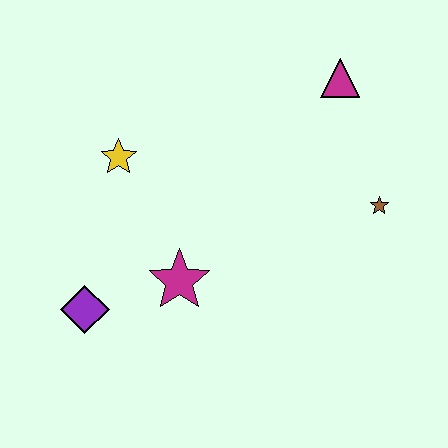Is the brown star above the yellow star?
No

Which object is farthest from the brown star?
The purple diamond is farthest from the brown star.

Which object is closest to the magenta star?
The purple diamond is closest to the magenta star.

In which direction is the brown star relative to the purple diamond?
The brown star is to the right of the purple diamond.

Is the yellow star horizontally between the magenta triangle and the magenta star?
No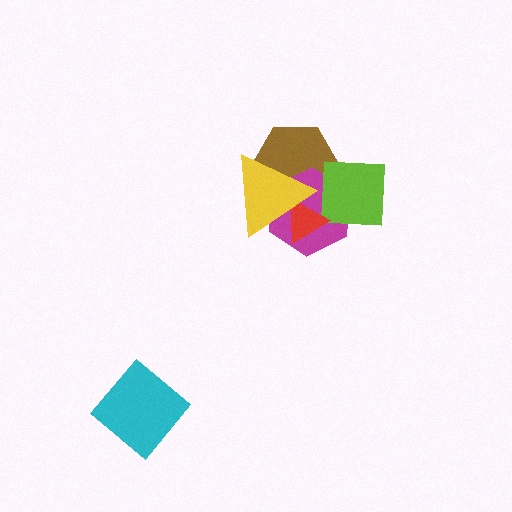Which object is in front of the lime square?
The red triangle is in front of the lime square.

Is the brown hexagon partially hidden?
Yes, it is partially covered by another shape.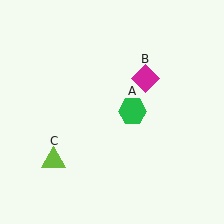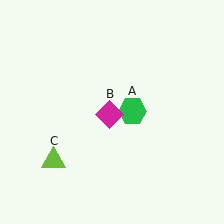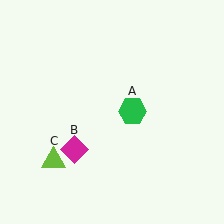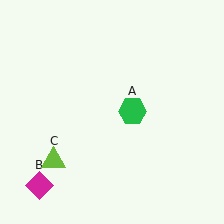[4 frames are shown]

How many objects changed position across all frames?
1 object changed position: magenta diamond (object B).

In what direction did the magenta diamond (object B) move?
The magenta diamond (object B) moved down and to the left.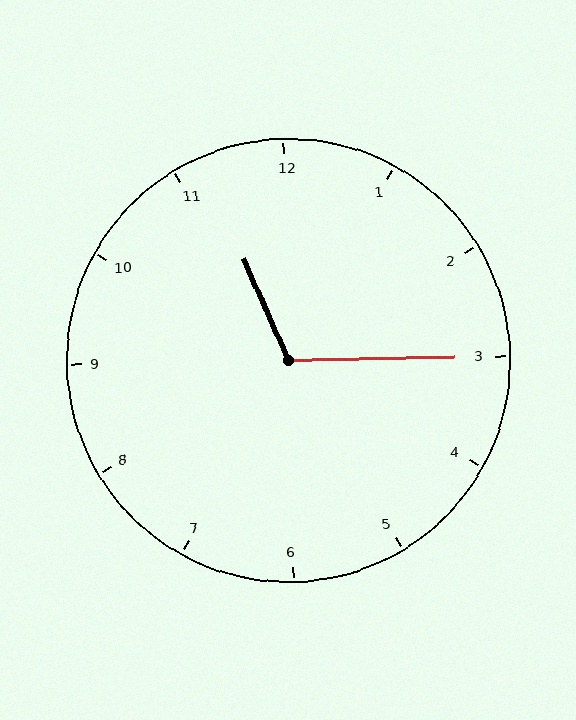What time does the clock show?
11:15.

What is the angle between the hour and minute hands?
Approximately 112 degrees.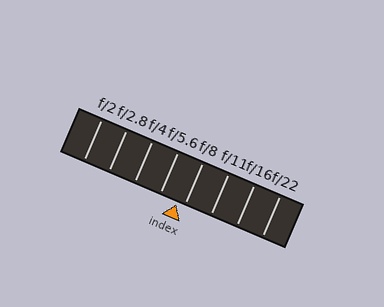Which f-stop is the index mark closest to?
The index mark is closest to f/8.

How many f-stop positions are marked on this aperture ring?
There are 8 f-stop positions marked.